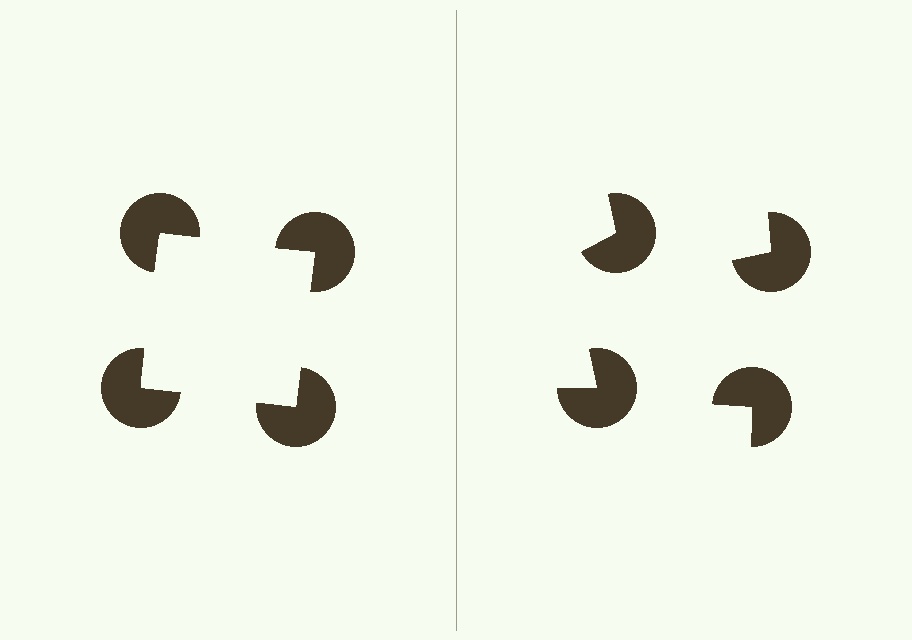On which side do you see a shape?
An illusory square appears on the left side. On the right side the wedge cuts are rotated, so no coherent shape forms.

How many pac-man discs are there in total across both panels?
8 — 4 on each side.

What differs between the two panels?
The pac-man discs are positioned identically on both sides; only the wedge orientations differ. On the left they align to a square; on the right they are misaligned.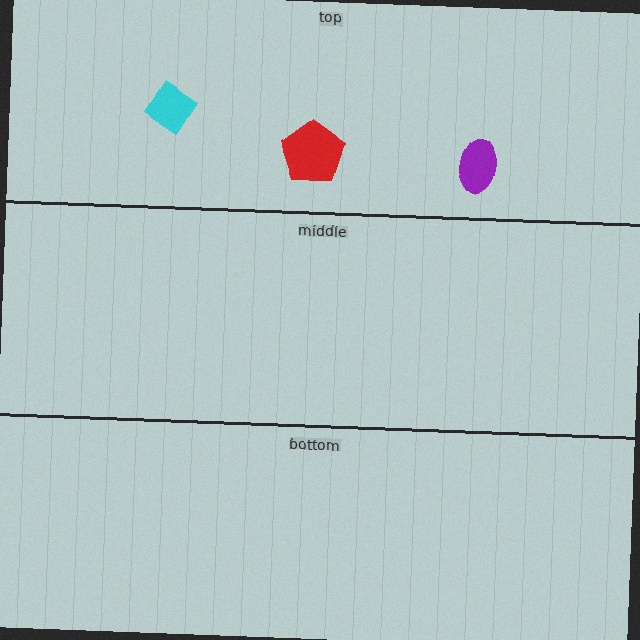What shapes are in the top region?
The purple ellipse, the red pentagon, the cyan diamond.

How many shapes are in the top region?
3.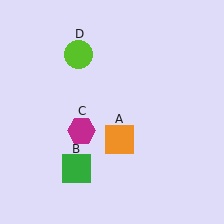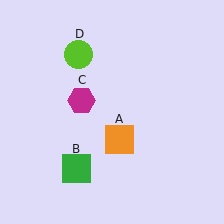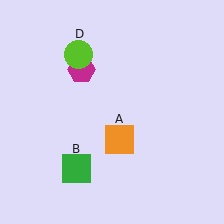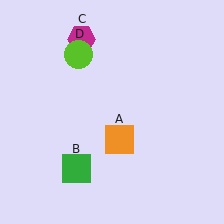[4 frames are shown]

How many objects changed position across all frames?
1 object changed position: magenta hexagon (object C).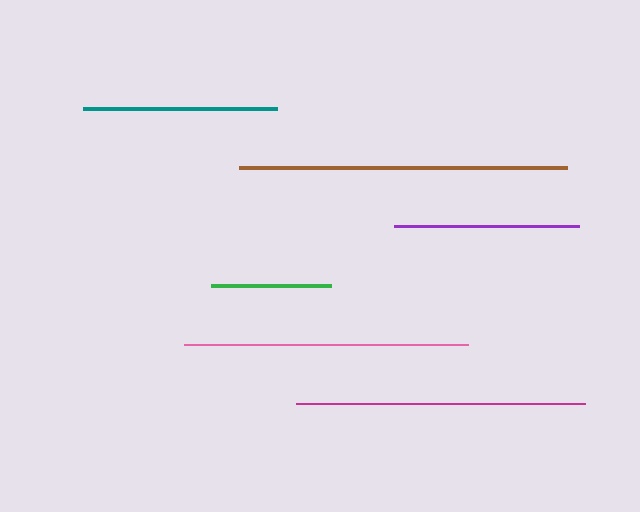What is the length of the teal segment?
The teal segment is approximately 194 pixels long.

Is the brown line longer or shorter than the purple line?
The brown line is longer than the purple line.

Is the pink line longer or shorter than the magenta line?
The magenta line is longer than the pink line.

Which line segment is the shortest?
The green line is the shortest at approximately 120 pixels.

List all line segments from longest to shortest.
From longest to shortest: brown, magenta, pink, teal, purple, green.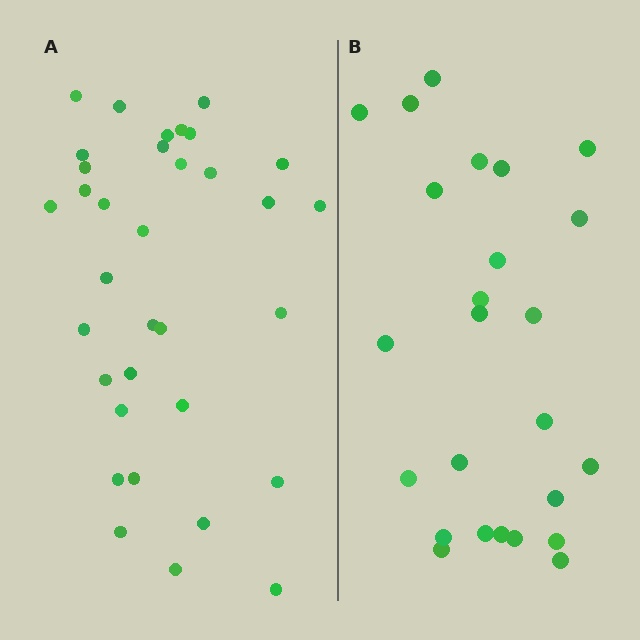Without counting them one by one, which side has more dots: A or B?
Region A (the left region) has more dots.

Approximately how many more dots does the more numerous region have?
Region A has roughly 8 or so more dots than region B.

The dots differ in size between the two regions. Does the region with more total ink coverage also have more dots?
No. Region B has more total ink coverage because its dots are larger, but region A actually contains more individual dots. Total area can be misleading — the number of items is what matters here.